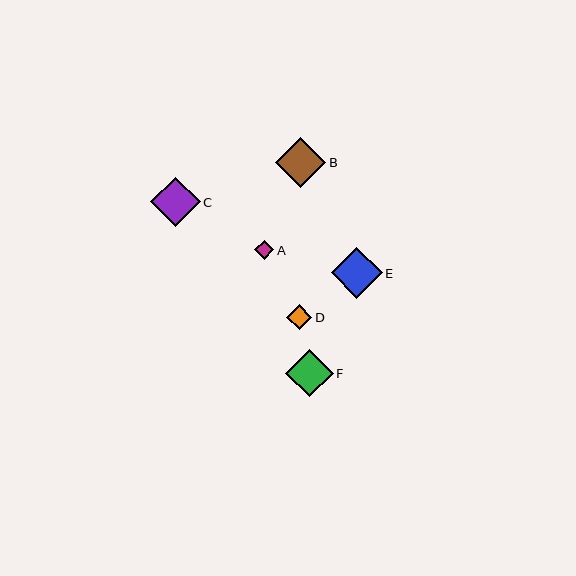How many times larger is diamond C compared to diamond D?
Diamond C is approximately 2.0 times the size of diamond D.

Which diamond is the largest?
Diamond E is the largest with a size of approximately 51 pixels.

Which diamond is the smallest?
Diamond A is the smallest with a size of approximately 19 pixels.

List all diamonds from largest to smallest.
From largest to smallest: E, B, C, F, D, A.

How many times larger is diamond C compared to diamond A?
Diamond C is approximately 2.6 times the size of diamond A.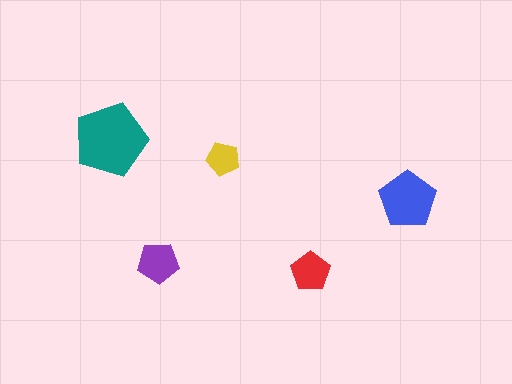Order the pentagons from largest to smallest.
the teal one, the blue one, the purple one, the red one, the yellow one.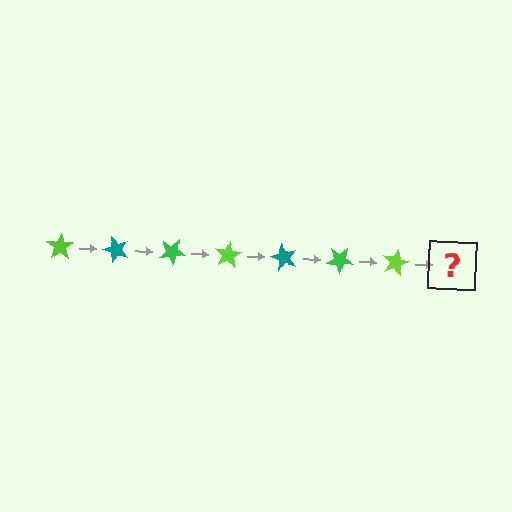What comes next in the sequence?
The next element should be a teal star, rotated 350 degrees from the start.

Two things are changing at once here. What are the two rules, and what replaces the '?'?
The two rules are that it rotates 50 degrees each step and the color cycles through lime, teal, and green. The '?' should be a teal star, rotated 350 degrees from the start.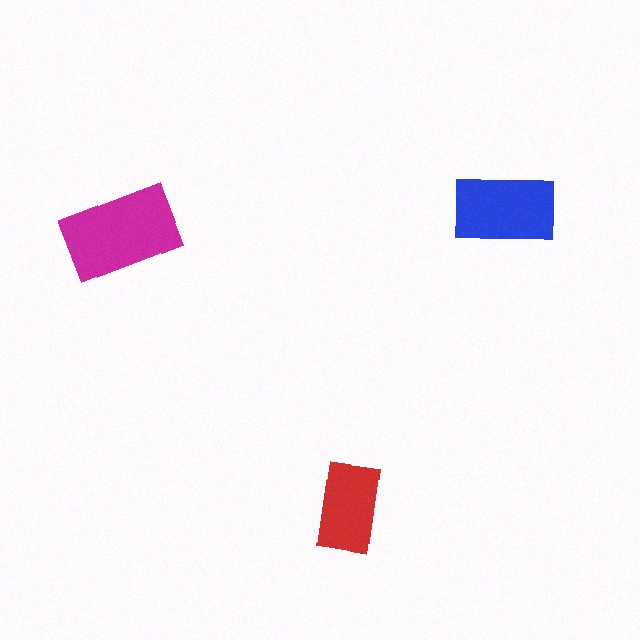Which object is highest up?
The blue rectangle is topmost.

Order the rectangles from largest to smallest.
the magenta one, the blue one, the red one.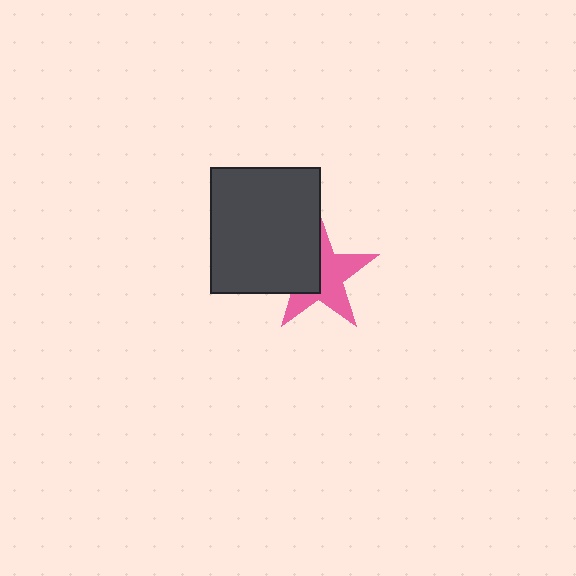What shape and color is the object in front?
The object in front is a dark gray rectangle.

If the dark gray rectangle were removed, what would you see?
You would see the complete pink star.